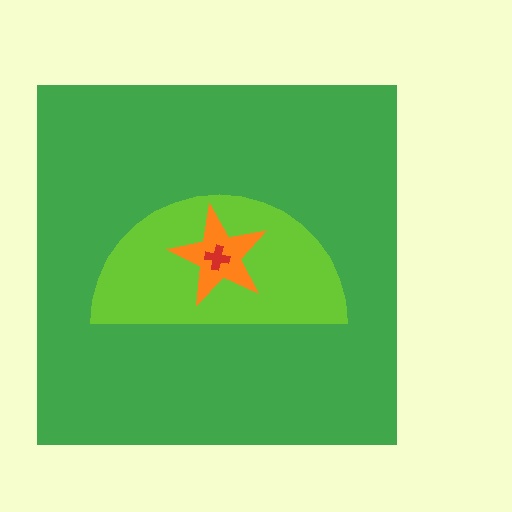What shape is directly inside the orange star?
The red cross.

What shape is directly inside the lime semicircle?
The orange star.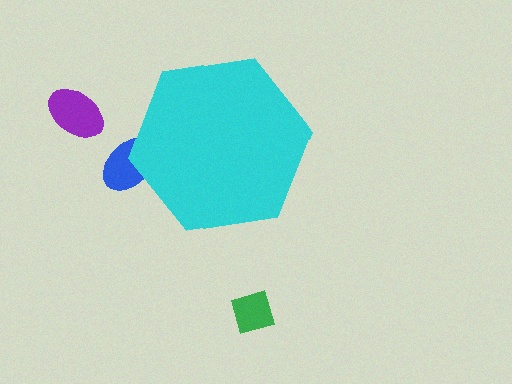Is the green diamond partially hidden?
No, the green diamond is fully visible.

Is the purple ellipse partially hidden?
No, the purple ellipse is fully visible.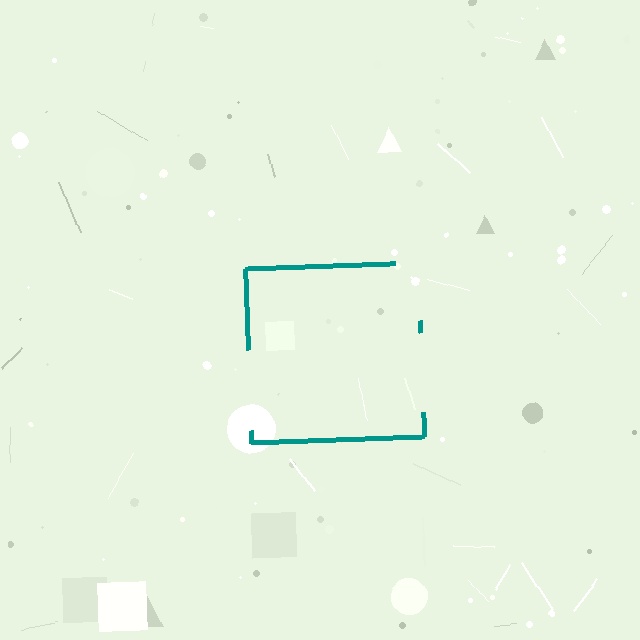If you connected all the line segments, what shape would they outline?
They would outline a square.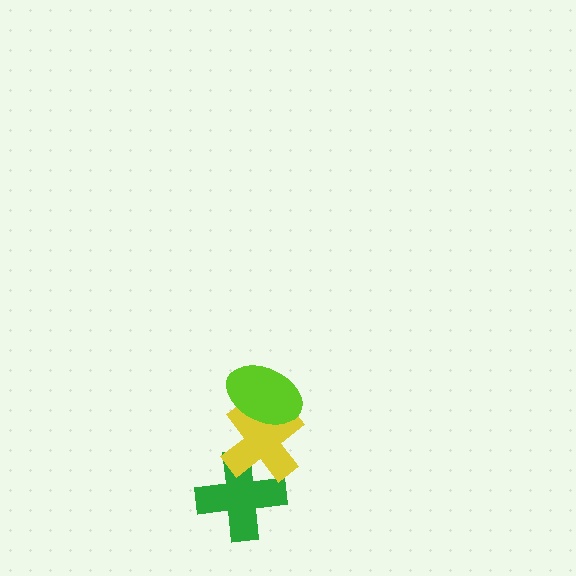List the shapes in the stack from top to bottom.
From top to bottom: the lime ellipse, the yellow cross, the green cross.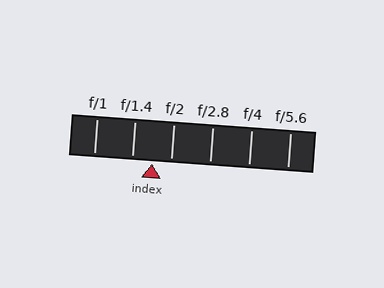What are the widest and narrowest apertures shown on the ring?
The widest aperture shown is f/1 and the narrowest is f/5.6.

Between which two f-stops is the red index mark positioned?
The index mark is between f/1.4 and f/2.